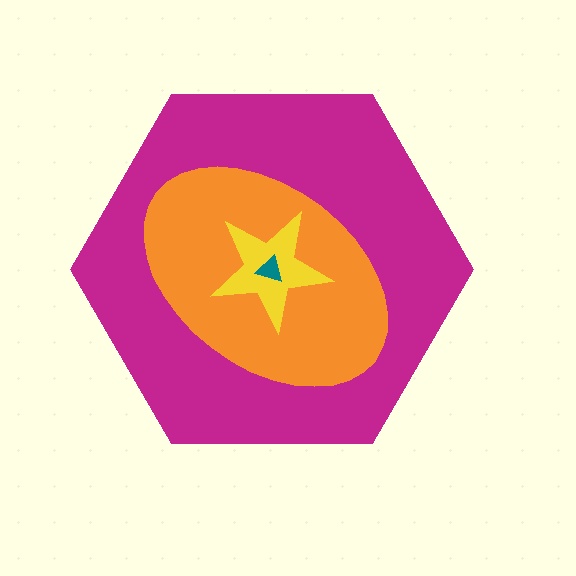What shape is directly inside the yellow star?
The teal triangle.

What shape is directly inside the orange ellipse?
The yellow star.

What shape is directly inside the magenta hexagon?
The orange ellipse.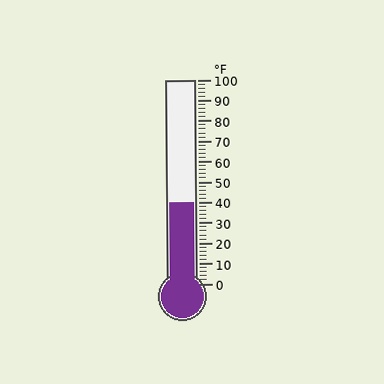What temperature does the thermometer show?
The thermometer shows approximately 40°F.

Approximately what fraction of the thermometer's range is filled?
The thermometer is filled to approximately 40% of its range.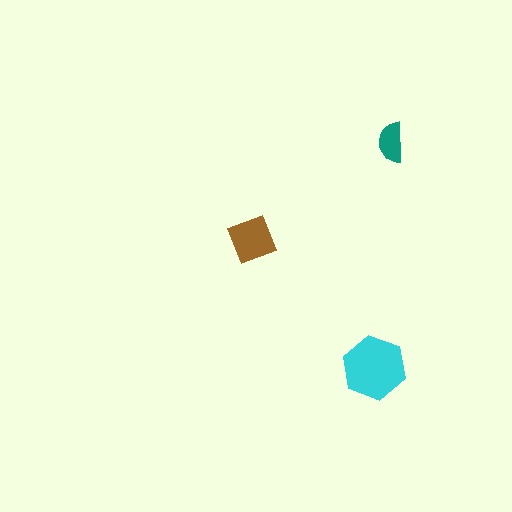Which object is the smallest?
The teal semicircle.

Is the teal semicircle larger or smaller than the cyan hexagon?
Smaller.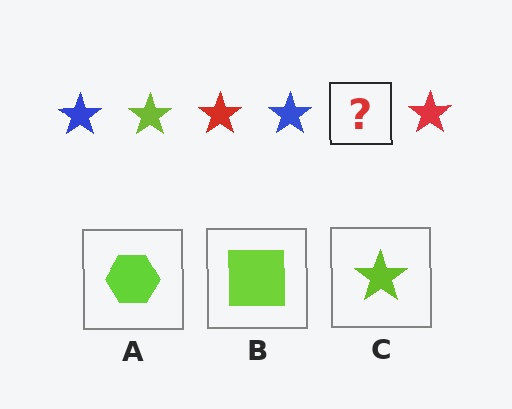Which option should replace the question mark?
Option C.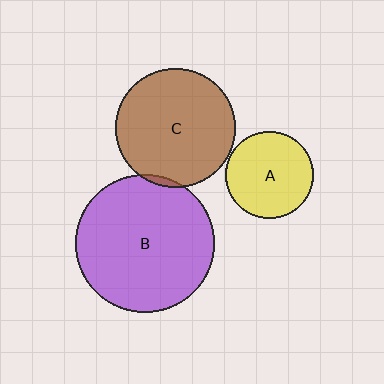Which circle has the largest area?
Circle B (purple).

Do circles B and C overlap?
Yes.